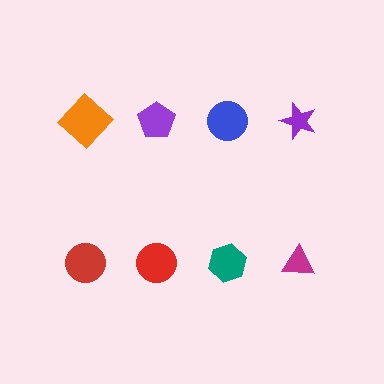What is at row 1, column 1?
An orange diamond.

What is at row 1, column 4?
A purple star.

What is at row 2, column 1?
A red circle.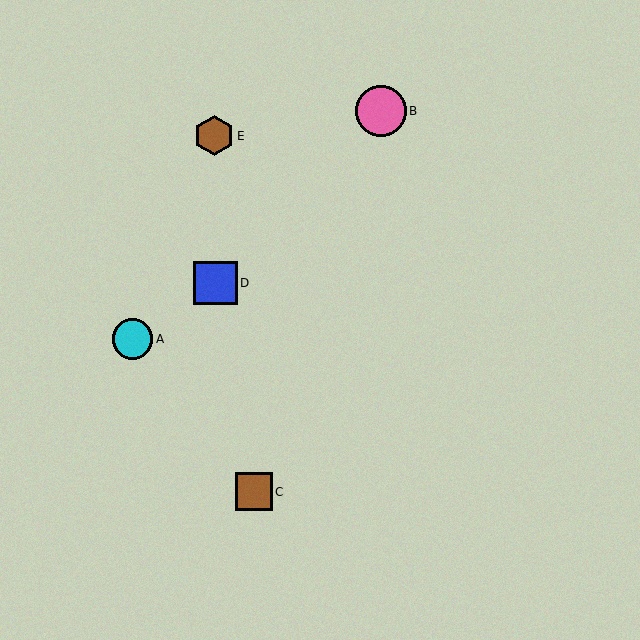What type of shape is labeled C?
Shape C is a brown square.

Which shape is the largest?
The pink circle (labeled B) is the largest.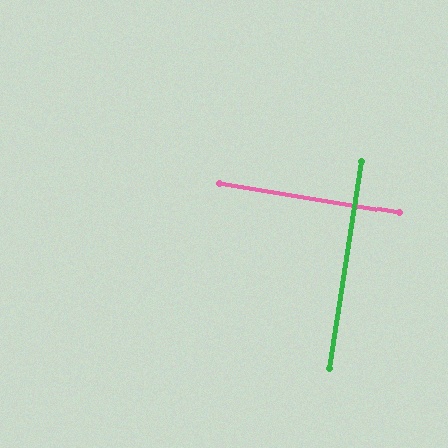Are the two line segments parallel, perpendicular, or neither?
Perpendicular — they meet at approximately 89°.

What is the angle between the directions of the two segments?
Approximately 89 degrees.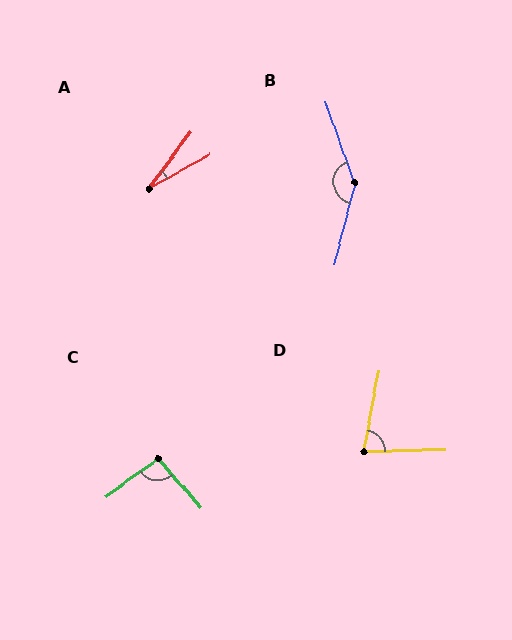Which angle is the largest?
B, at approximately 146 degrees.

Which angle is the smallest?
A, at approximately 25 degrees.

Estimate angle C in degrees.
Approximately 95 degrees.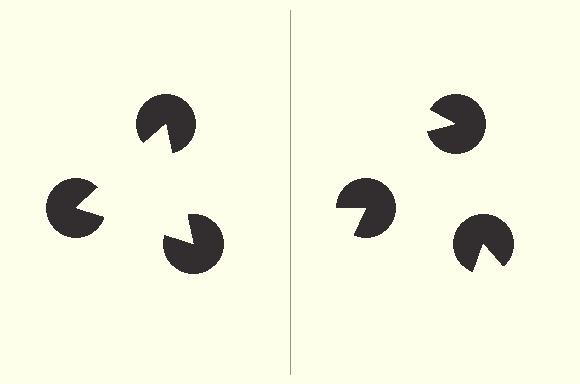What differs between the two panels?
The pac-man discs are positioned identically on both sides; only the wedge orientations differ. On the left they align to a triangle; on the right they are misaligned.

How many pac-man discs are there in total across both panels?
6 — 3 on each side.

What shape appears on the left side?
An illusory triangle.